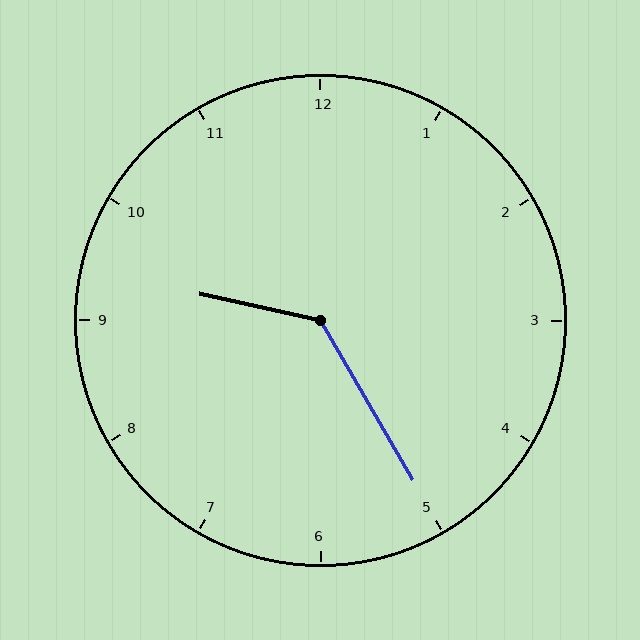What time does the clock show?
9:25.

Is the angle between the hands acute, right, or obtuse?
It is obtuse.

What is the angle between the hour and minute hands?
Approximately 132 degrees.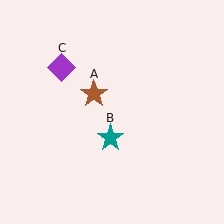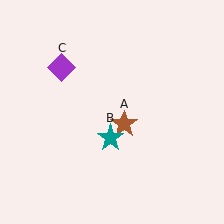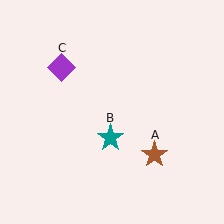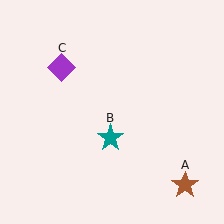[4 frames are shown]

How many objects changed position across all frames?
1 object changed position: brown star (object A).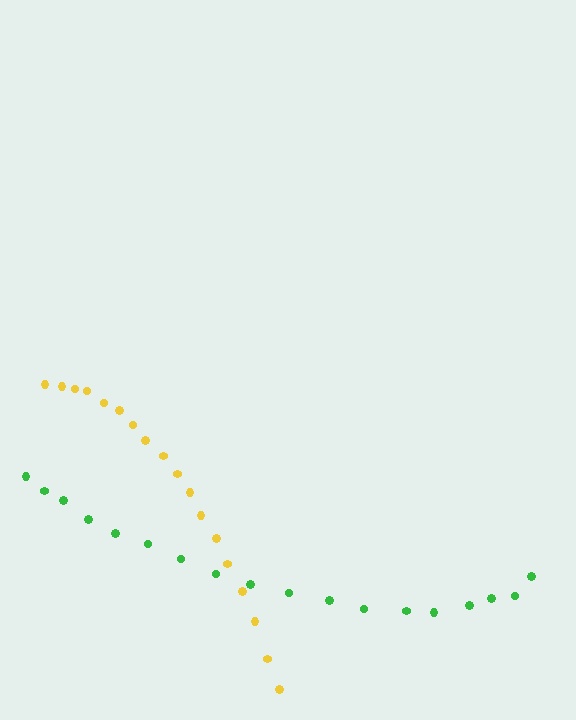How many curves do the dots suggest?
There are 2 distinct paths.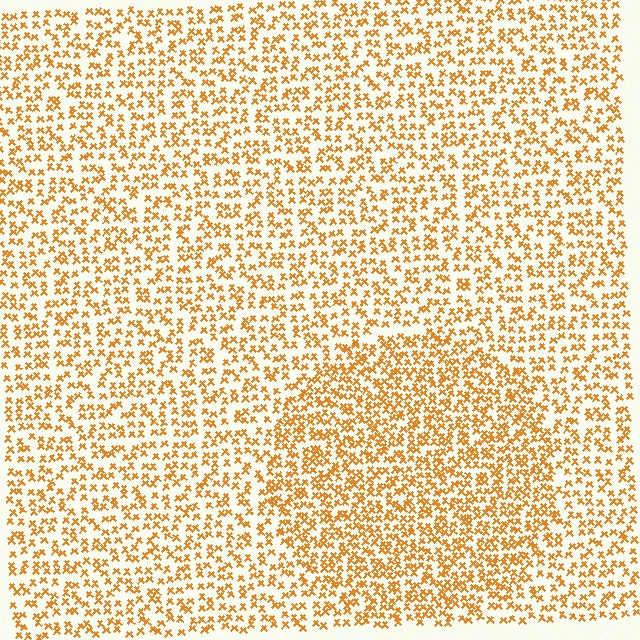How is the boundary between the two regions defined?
The boundary is defined by a change in element density (approximately 1.6x ratio). All elements are the same color, size, and shape.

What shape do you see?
I see a circle.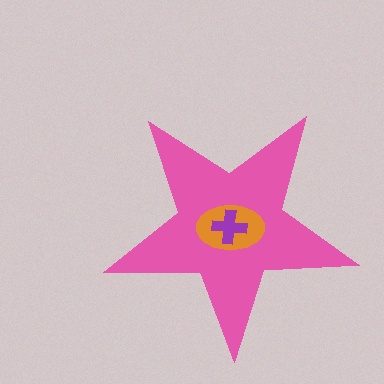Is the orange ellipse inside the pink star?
Yes.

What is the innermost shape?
The purple cross.